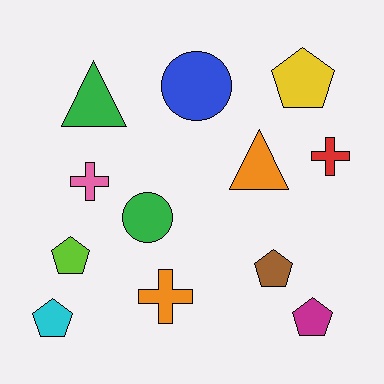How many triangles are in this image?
There are 2 triangles.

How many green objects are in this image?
There are 2 green objects.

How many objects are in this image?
There are 12 objects.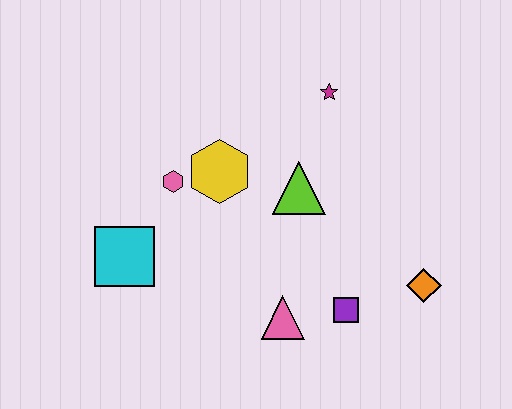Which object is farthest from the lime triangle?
The cyan square is farthest from the lime triangle.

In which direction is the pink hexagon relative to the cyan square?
The pink hexagon is above the cyan square.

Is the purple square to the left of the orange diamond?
Yes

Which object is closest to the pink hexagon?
The yellow hexagon is closest to the pink hexagon.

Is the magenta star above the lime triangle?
Yes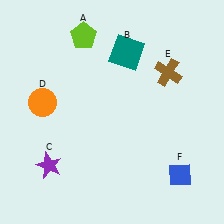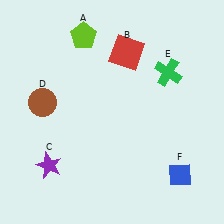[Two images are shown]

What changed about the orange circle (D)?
In Image 1, D is orange. In Image 2, it changed to brown.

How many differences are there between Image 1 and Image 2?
There are 3 differences between the two images.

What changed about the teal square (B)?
In Image 1, B is teal. In Image 2, it changed to red.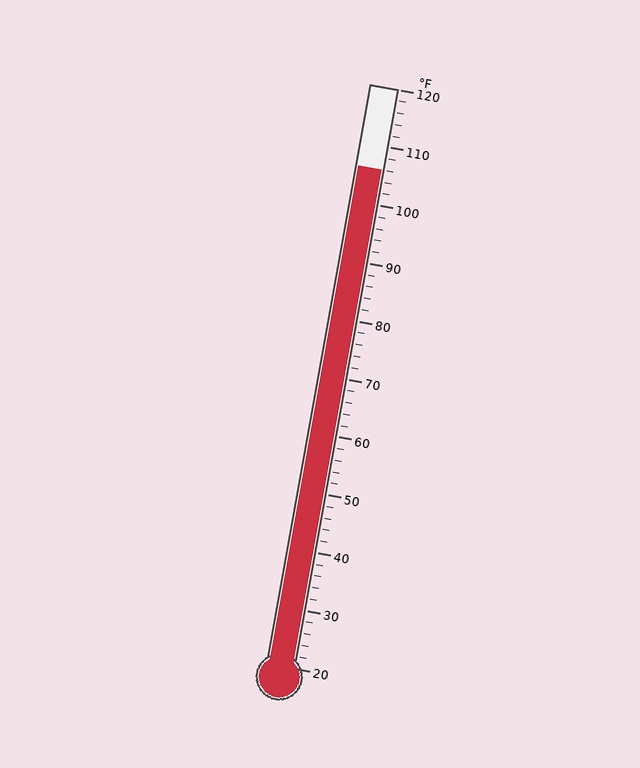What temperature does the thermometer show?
The thermometer shows approximately 106°F.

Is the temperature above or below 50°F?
The temperature is above 50°F.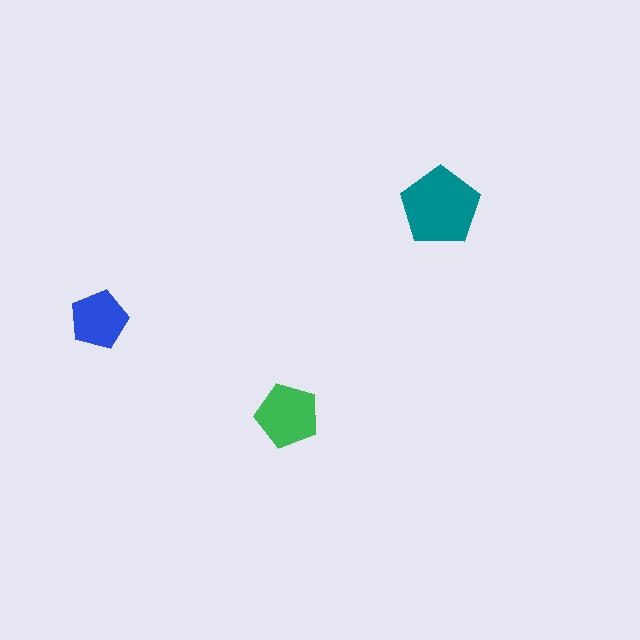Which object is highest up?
The teal pentagon is topmost.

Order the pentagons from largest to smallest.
the teal one, the green one, the blue one.